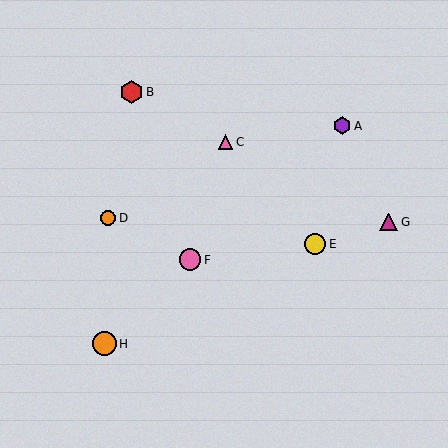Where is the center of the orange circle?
The center of the orange circle is at (104, 344).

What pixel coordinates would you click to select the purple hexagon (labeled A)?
Click at (342, 126) to select the purple hexagon A.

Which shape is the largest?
The orange circle (labeled H) is the largest.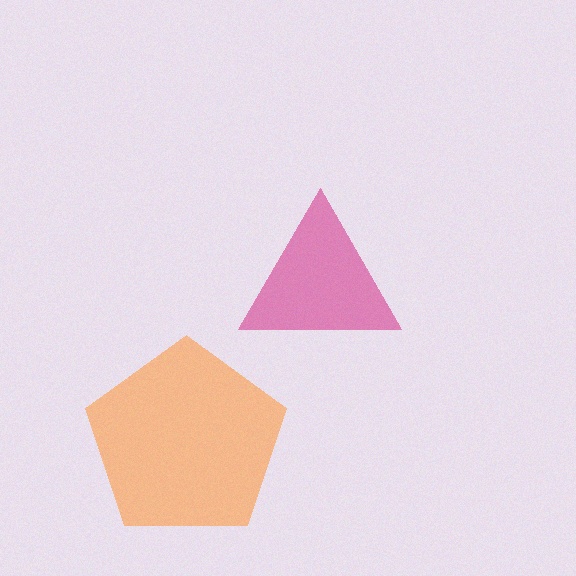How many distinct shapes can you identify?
There are 2 distinct shapes: an orange pentagon, a pink triangle.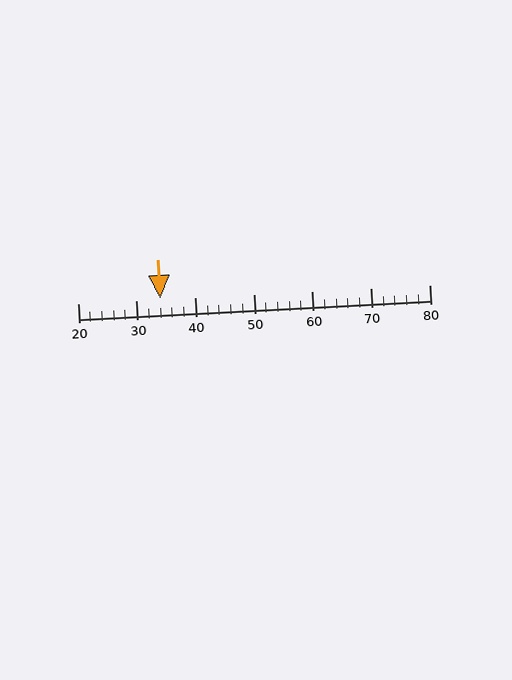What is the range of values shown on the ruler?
The ruler shows values from 20 to 80.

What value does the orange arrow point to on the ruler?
The orange arrow points to approximately 34.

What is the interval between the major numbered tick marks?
The major tick marks are spaced 10 units apart.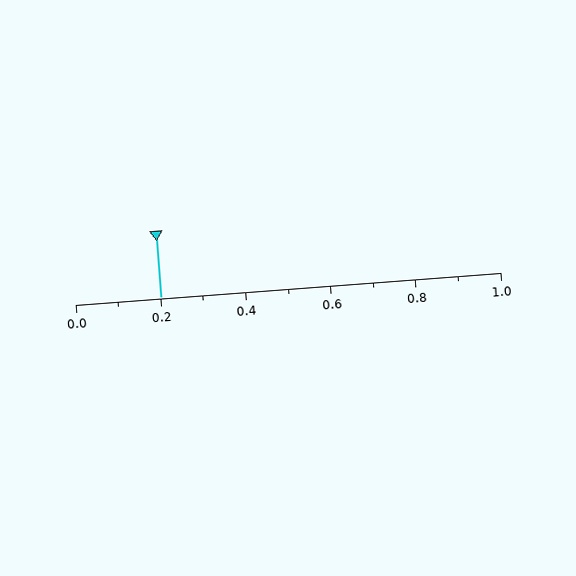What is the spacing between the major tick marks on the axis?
The major ticks are spaced 0.2 apart.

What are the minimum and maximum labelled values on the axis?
The axis runs from 0.0 to 1.0.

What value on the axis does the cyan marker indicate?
The marker indicates approximately 0.2.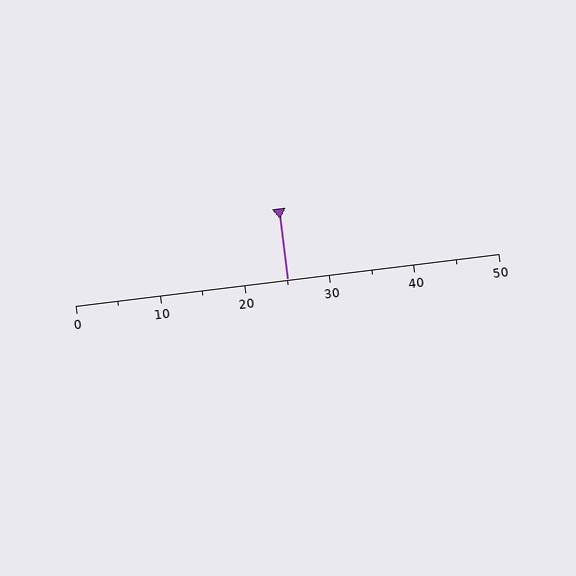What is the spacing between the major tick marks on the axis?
The major ticks are spaced 10 apart.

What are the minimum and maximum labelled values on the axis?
The axis runs from 0 to 50.